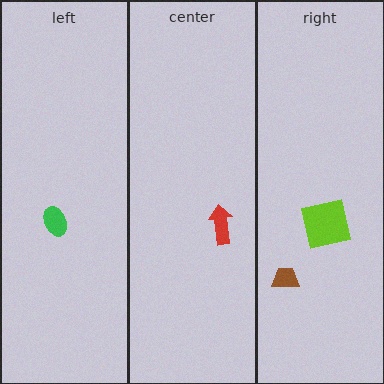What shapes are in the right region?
The brown trapezoid, the lime square.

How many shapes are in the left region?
1.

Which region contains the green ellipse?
The left region.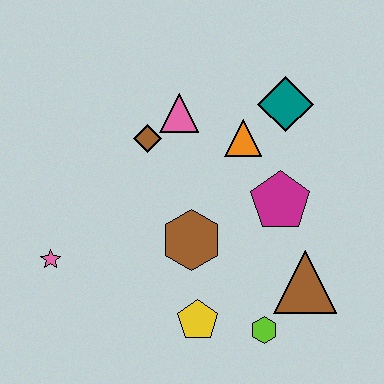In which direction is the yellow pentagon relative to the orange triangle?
The yellow pentagon is below the orange triangle.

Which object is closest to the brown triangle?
The lime hexagon is closest to the brown triangle.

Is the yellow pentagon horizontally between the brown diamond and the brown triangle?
Yes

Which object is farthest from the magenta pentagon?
The pink star is farthest from the magenta pentagon.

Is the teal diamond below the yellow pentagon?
No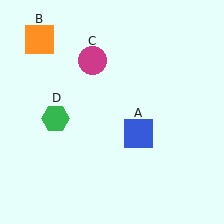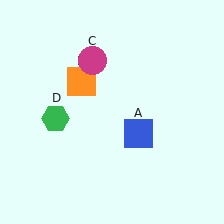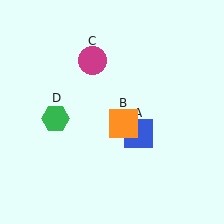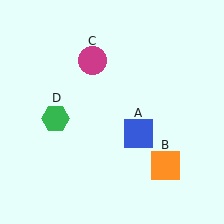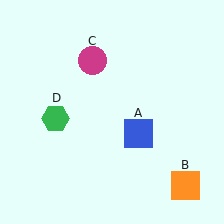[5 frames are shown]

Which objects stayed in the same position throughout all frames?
Blue square (object A) and magenta circle (object C) and green hexagon (object D) remained stationary.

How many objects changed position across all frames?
1 object changed position: orange square (object B).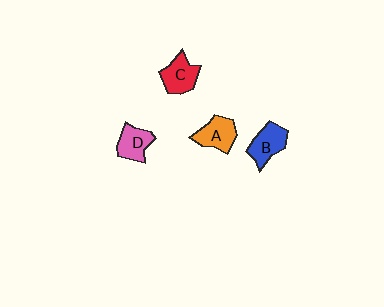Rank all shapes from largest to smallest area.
From largest to smallest: A (orange), B (blue), C (red), D (pink).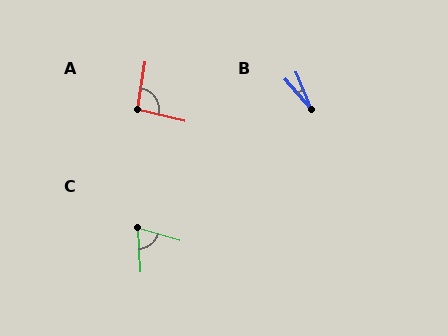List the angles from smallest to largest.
B (19°), C (70°), A (94°).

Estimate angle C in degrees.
Approximately 70 degrees.